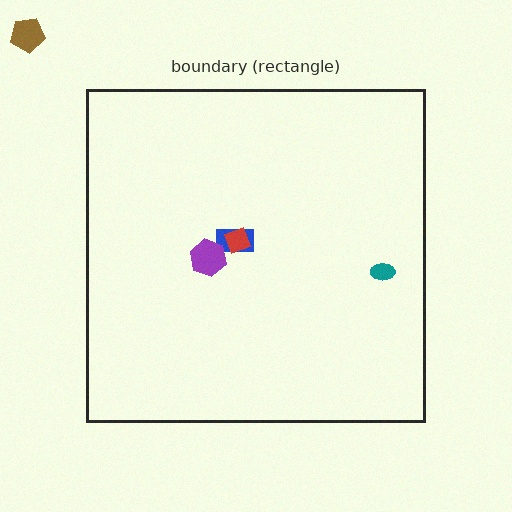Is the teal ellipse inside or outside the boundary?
Inside.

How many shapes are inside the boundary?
4 inside, 1 outside.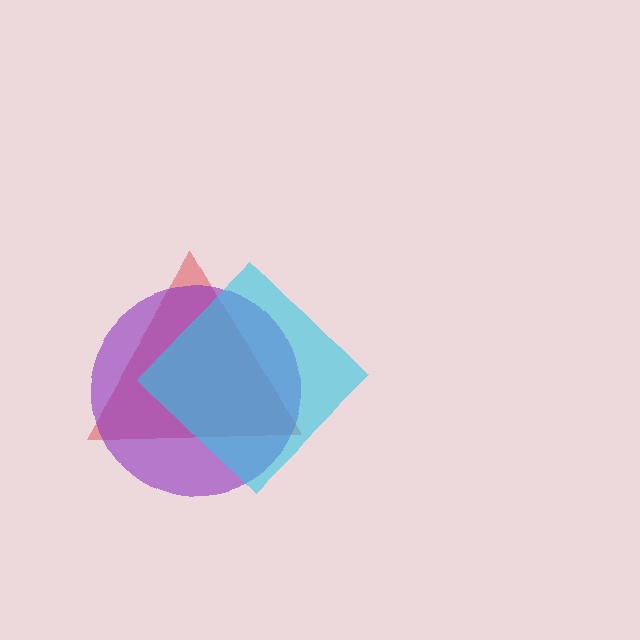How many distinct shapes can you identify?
There are 3 distinct shapes: a red triangle, a purple circle, a cyan diamond.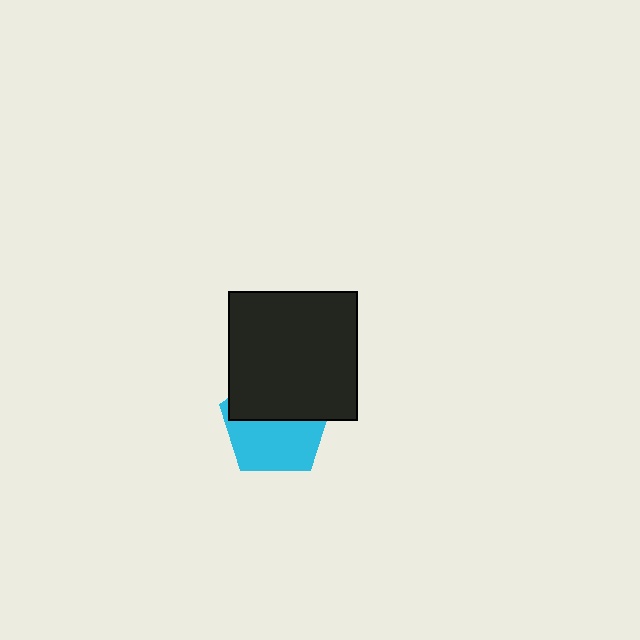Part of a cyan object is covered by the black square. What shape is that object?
It is a pentagon.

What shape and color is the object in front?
The object in front is a black square.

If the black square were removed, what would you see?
You would see the complete cyan pentagon.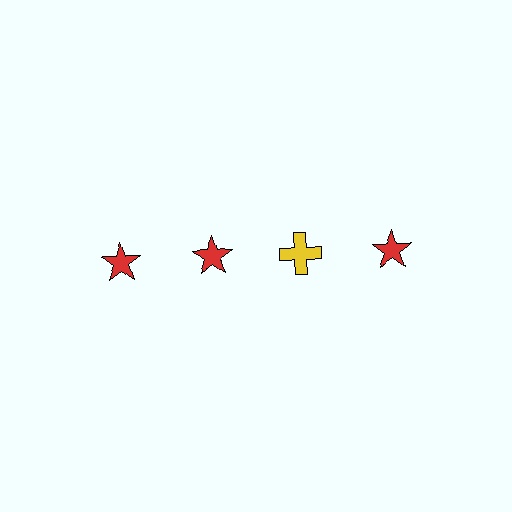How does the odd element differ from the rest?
It differs in both color (yellow instead of red) and shape (cross instead of star).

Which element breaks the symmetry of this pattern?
The yellow cross in the top row, center column breaks the symmetry. All other shapes are red stars.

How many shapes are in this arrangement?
There are 4 shapes arranged in a grid pattern.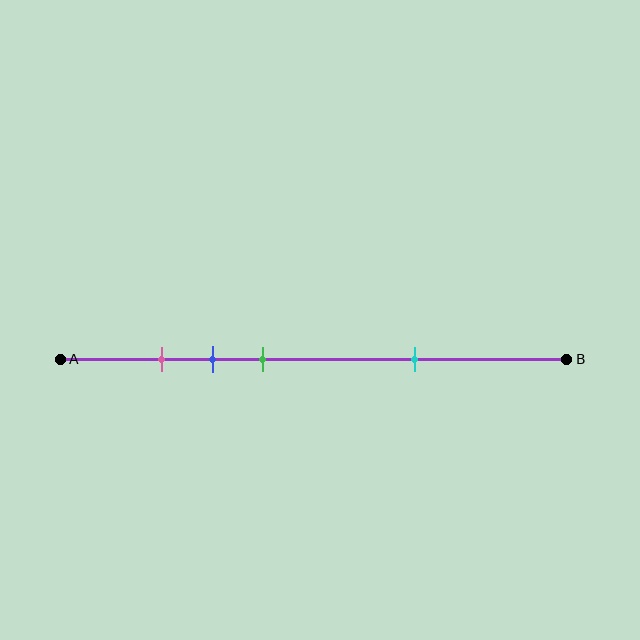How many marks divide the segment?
There are 4 marks dividing the segment.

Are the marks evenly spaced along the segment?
No, the marks are not evenly spaced.